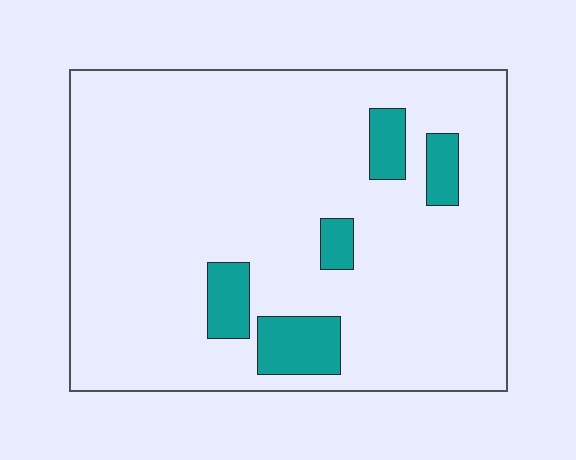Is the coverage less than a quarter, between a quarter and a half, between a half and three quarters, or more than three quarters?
Less than a quarter.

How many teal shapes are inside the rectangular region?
5.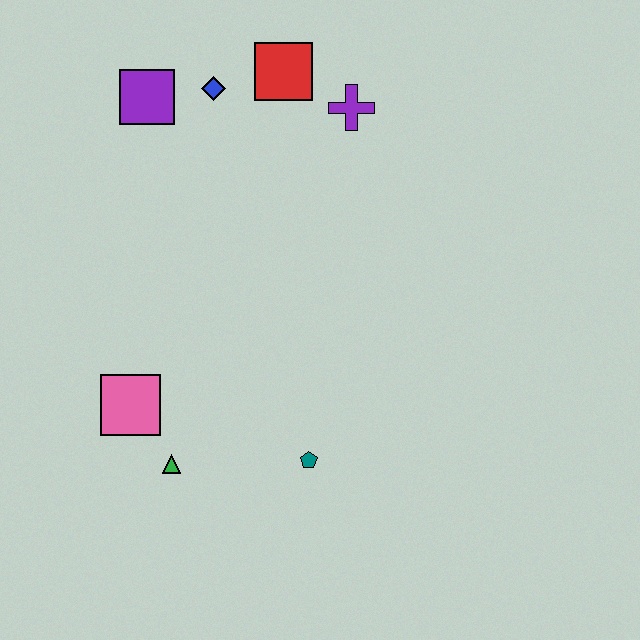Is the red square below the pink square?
No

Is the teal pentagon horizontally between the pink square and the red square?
No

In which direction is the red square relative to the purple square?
The red square is to the right of the purple square.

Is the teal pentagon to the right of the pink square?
Yes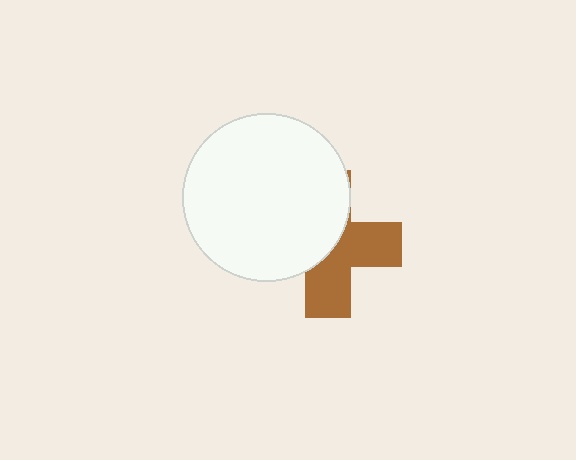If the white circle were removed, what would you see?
You would see the complete brown cross.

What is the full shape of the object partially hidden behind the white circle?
The partially hidden object is a brown cross.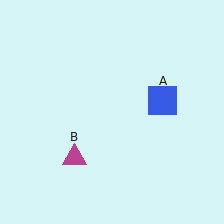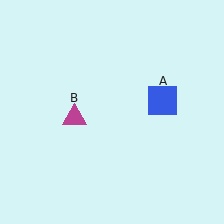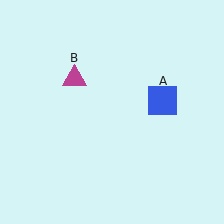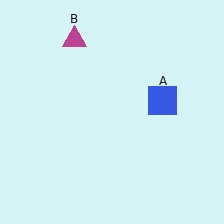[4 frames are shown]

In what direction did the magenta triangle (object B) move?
The magenta triangle (object B) moved up.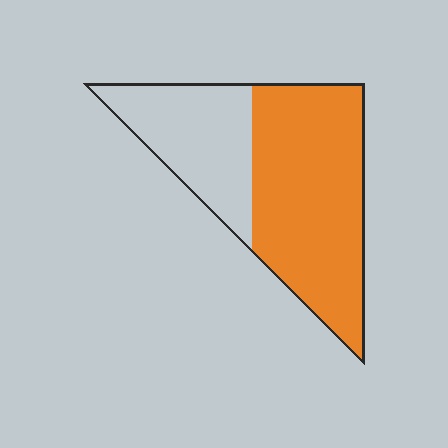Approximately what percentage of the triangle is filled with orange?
Approximately 65%.